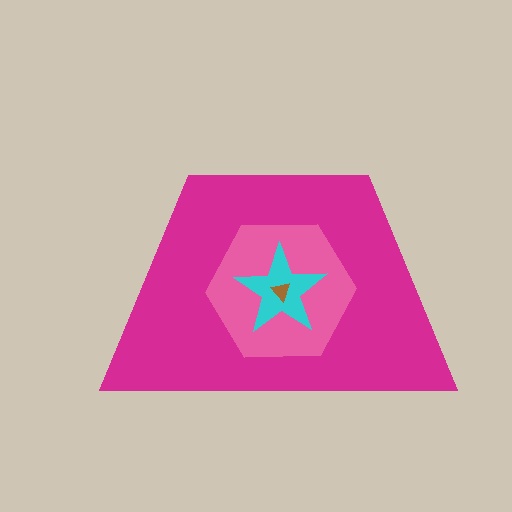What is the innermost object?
The brown triangle.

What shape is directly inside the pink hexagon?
The cyan star.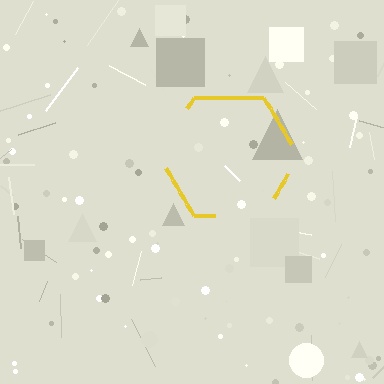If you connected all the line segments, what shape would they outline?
They would outline a hexagon.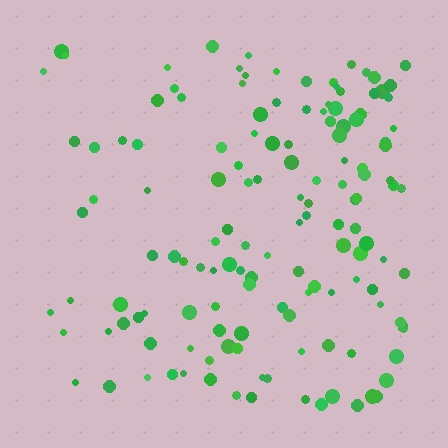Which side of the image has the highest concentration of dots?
The right.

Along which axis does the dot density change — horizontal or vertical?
Horizontal.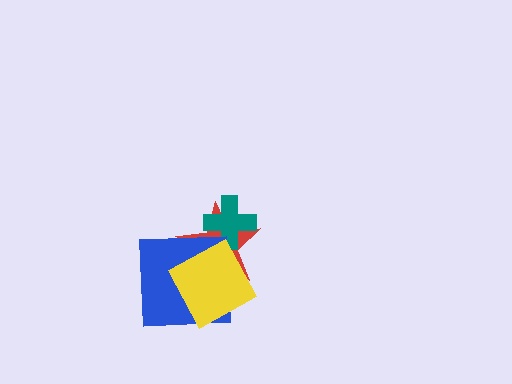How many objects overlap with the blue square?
2 objects overlap with the blue square.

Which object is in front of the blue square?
The yellow diamond is in front of the blue square.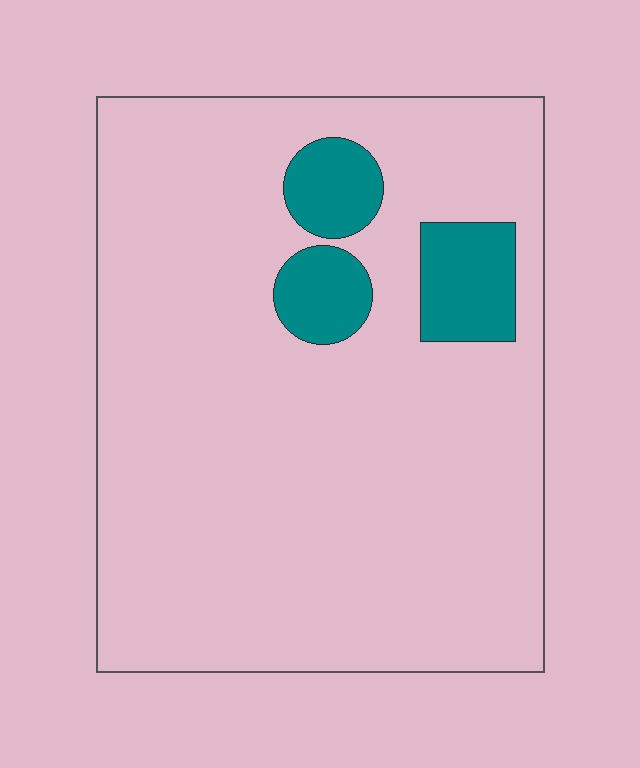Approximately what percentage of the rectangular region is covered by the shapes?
Approximately 10%.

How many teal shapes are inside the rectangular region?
3.